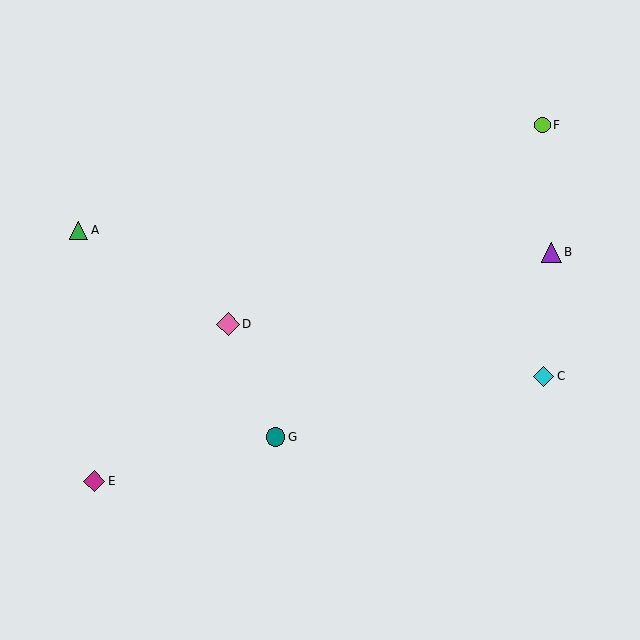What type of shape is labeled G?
Shape G is a teal circle.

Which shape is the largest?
The pink diamond (labeled D) is the largest.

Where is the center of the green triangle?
The center of the green triangle is at (79, 230).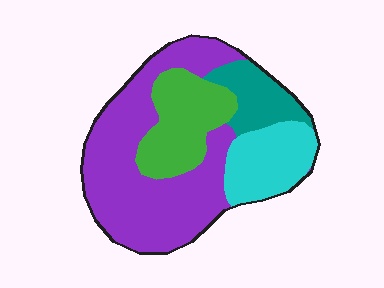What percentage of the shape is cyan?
Cyan covers around 15% of the shape.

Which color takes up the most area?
Purple, at roughly 50%.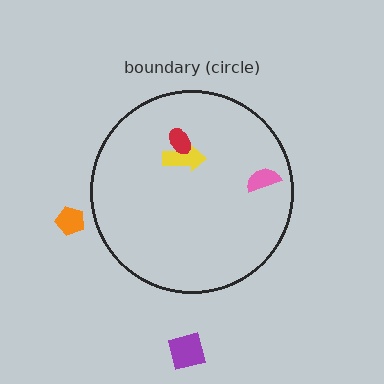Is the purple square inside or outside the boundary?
Outside.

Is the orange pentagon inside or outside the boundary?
Outside.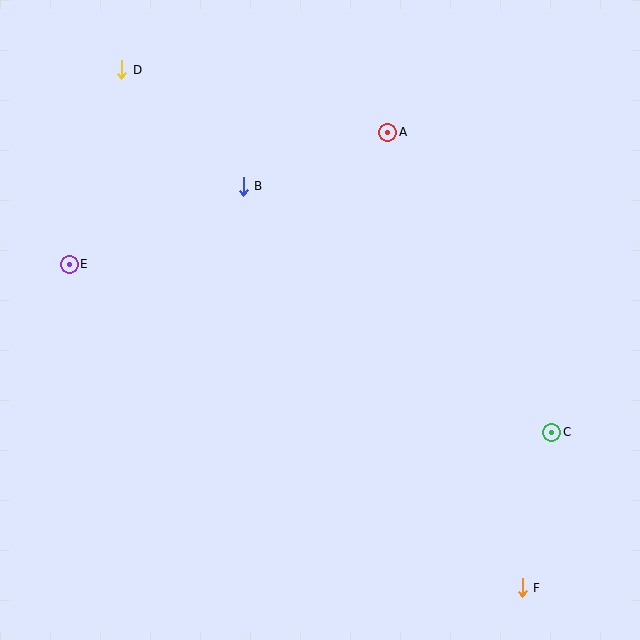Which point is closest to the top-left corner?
Point D is closest to the top-left corner.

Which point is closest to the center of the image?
Point B at (243, 186) is closest to the center.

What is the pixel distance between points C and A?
The distance between C and A is 342 pixels.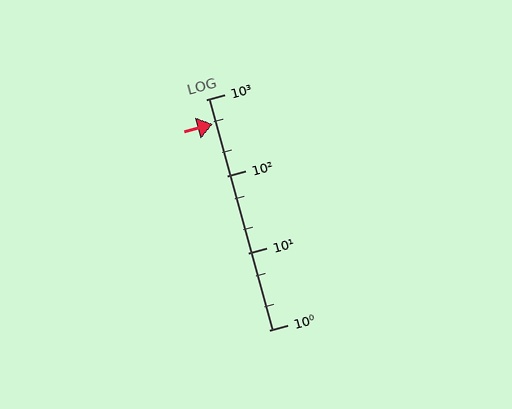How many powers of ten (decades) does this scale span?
The scale spans 3 decades, from 1 to 1000.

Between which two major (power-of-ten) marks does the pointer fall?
The pointer is between 100 and 1000.